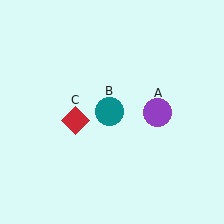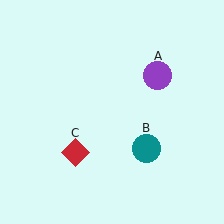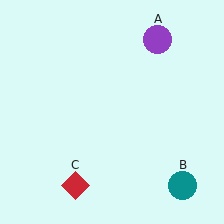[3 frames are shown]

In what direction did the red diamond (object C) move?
The red diamond (object C) moved down.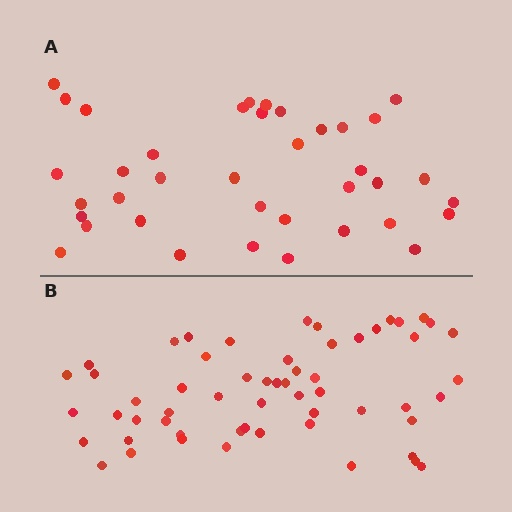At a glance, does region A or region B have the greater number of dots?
Region B (the bottom region) has more dots.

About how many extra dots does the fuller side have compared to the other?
Region B has approximately 20 more dots than region A.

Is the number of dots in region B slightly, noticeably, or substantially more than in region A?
Region B has substantially more. The ratio is roughly 1.5 to 1.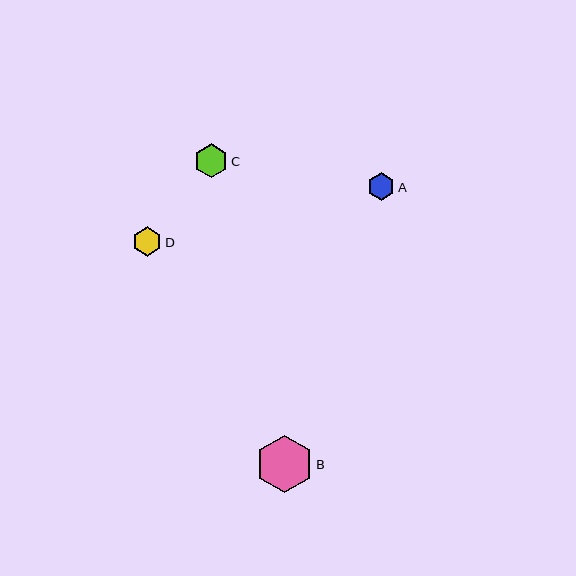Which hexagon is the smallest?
Hexagon A is the smallest with a size of approximately 27 pixels.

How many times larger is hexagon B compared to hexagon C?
Hexagon B is approximately 1.7 times the size of hexagon C.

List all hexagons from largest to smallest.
From largest to smallest: B, C, D, A.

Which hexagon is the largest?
Hexagon B is the largest with a size of approximately 57 pixels.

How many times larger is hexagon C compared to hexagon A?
Hexagon C is approximately 1.2 times the size of hexagon A.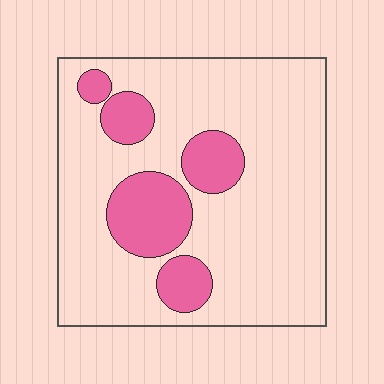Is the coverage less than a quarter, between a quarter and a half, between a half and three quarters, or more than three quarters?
Less than a quarter.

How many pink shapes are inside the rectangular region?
5.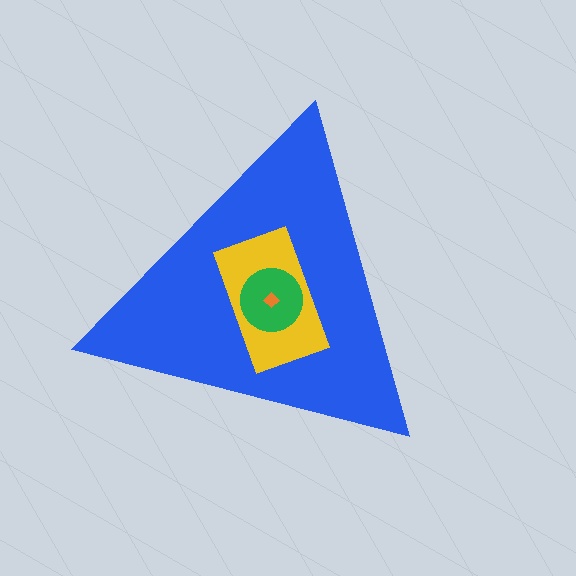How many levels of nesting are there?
4.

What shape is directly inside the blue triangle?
The yellow rectangle.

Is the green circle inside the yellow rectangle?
Yes.